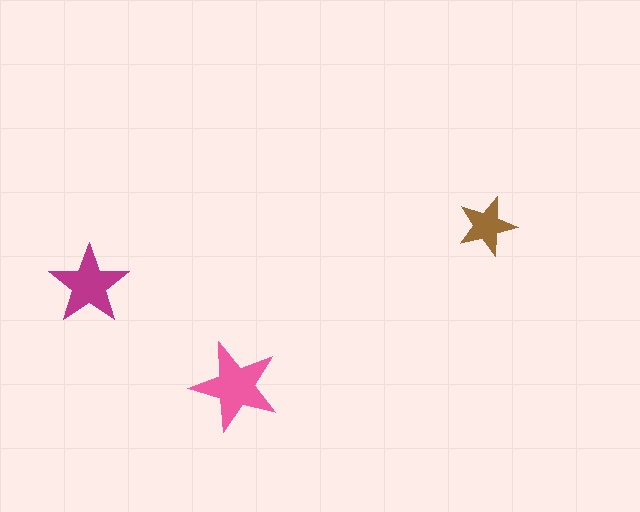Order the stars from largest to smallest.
the pink one, the magenta one, the brown one.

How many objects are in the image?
There are 3 objects in the image.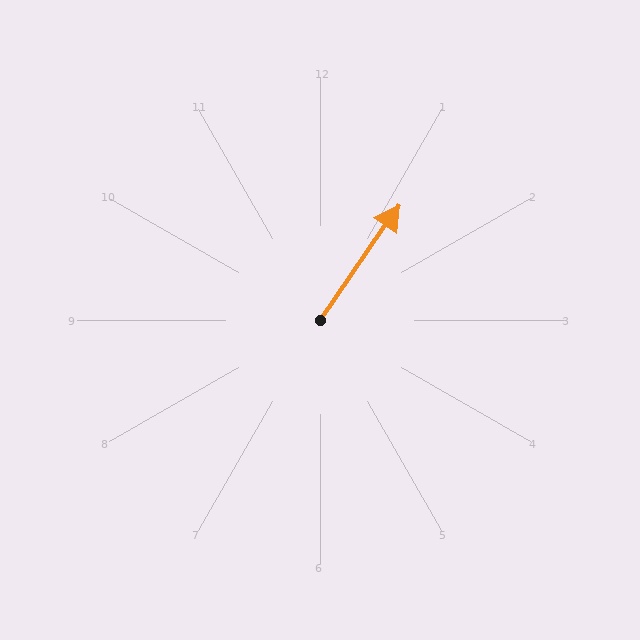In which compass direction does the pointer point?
Northeast.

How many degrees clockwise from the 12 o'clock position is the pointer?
Approximately 35 degrees.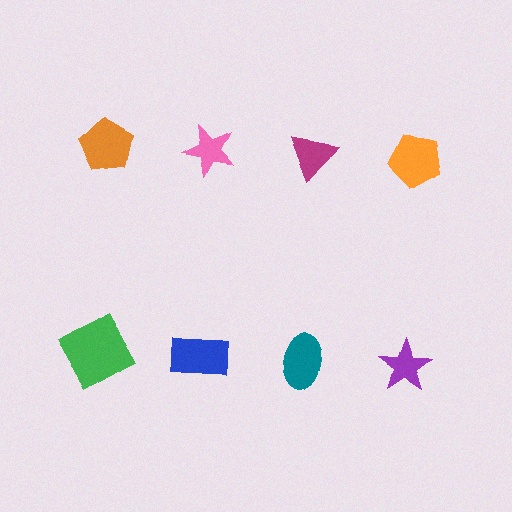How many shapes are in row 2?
4 shapes.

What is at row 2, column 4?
A purple star.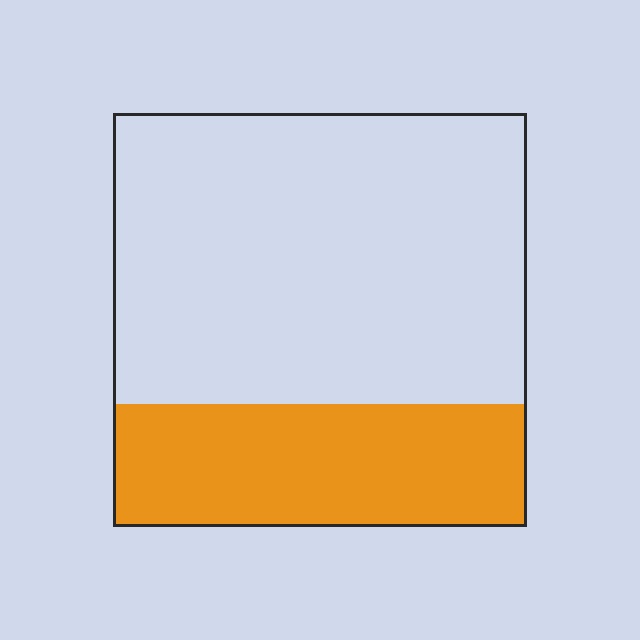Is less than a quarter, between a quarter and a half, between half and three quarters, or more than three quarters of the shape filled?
Between a quarter and a half.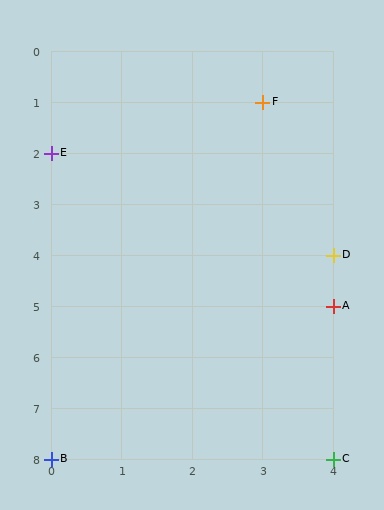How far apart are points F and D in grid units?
Points F and D are 1 column and 3 rows apart (about 3.2 grid units diagonally).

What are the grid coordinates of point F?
Point F is at grid coordinates (3, 1).